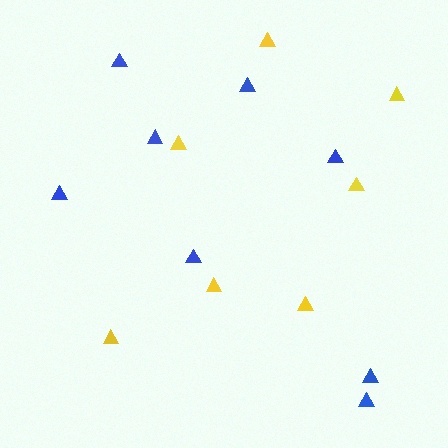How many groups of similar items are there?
There are 2 groups: one group of yellow triangles (7) and one group of blue triangles (8).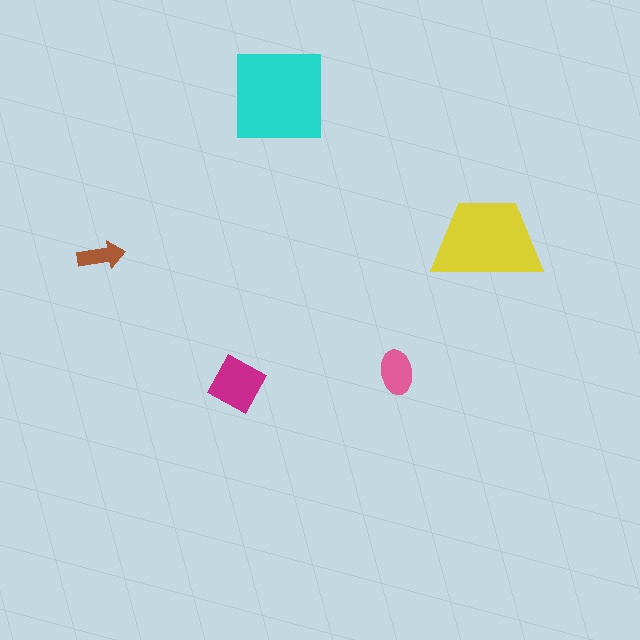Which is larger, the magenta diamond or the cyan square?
The cyan square.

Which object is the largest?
The cyan square.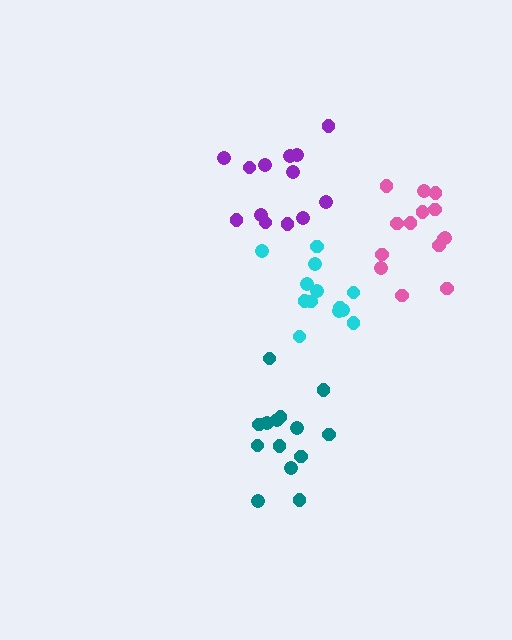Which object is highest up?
The purple cluster is topmost.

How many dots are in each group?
Group 1: 14 dots, Group 2: 13 dots, Group 3: 13 dots, Group 4: 14 dots (54 total).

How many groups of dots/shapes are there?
There are 4 groups.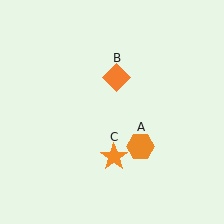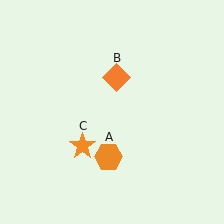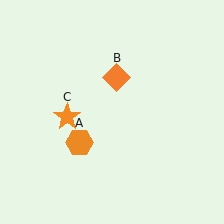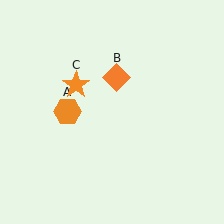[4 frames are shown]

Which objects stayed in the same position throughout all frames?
Orange diamond (object B) remained stationary.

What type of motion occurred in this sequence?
The orange hexagon (object A), orange star (object C) rotated clockwise around the center of the scene.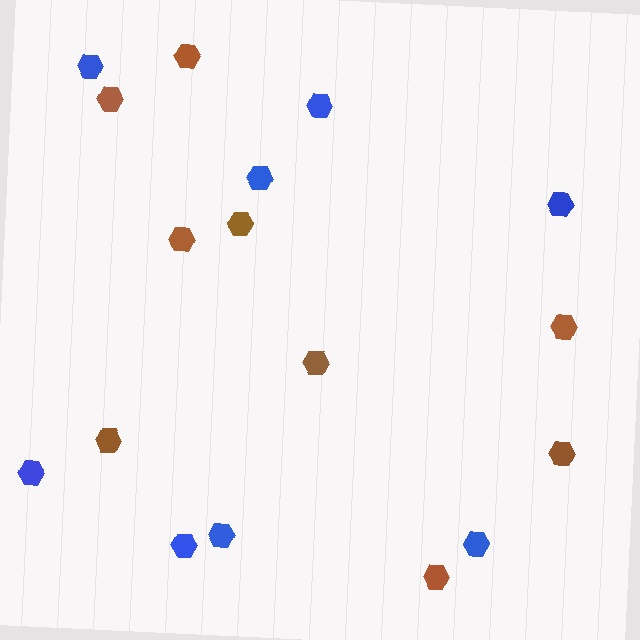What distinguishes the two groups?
There are 2 groups: one group of blue hexagons (8) and one group of brown hexagons (9).